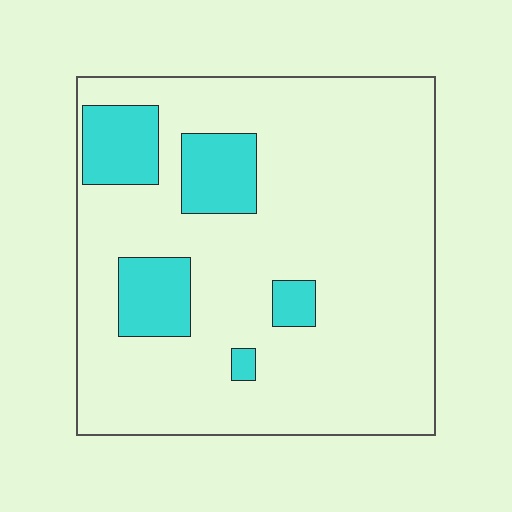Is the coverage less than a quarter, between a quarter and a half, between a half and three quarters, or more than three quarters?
Less than a quarter.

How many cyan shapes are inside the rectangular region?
5.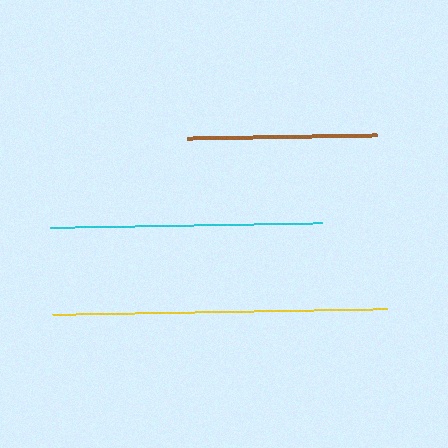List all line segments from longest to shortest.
From longest to shortest: yellow, cyan, brown.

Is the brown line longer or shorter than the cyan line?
The cyan line is longer than the brown line.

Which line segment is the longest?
The yellow line is the longest at approximately 335 pixels.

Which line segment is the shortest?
The brown line is the shortest at approximately 190 pixels.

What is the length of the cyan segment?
The cyan segment is approximately 272 pixels long.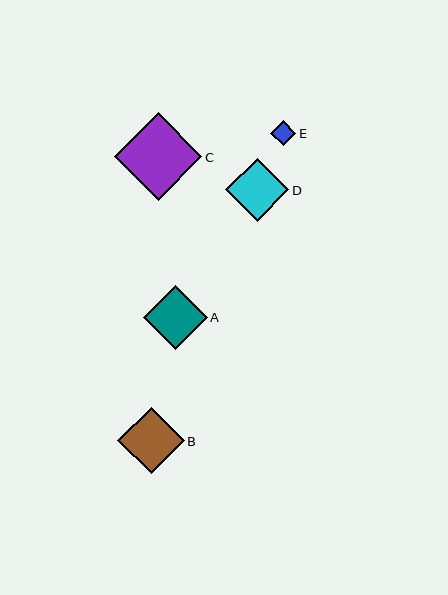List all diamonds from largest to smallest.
From largest to smallest: C, B, A, D, E.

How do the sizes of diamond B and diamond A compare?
Diamond B and diamond A are approximately the same size.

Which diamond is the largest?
Diamond C is the largest with a size of approximately 88 pixels.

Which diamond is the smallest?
Diamond E is the smallest with a size of approximately 25 pixels.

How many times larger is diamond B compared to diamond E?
Diamond B is approximately 2.6 times the size of diamond E.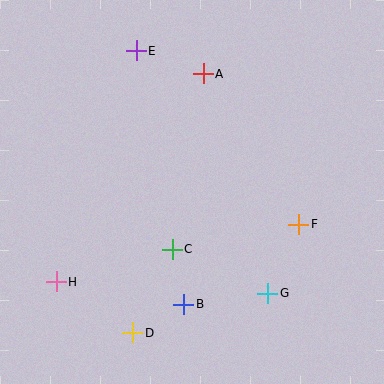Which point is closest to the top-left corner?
Point E is closest to the top-left corner.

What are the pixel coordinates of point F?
Point F is at (299, 224).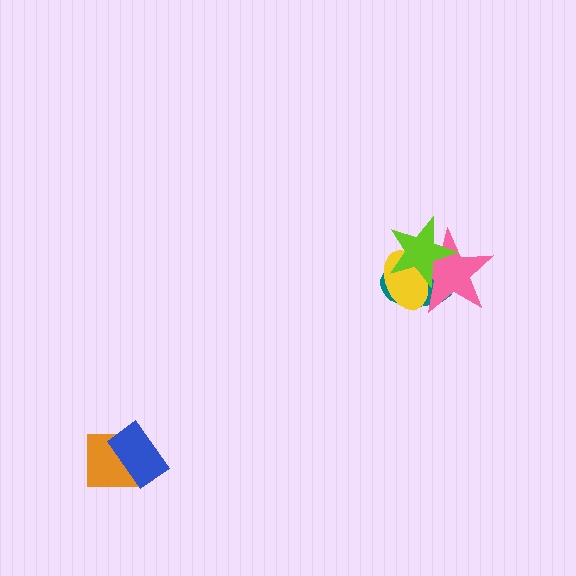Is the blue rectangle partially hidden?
No, no other shape covers it.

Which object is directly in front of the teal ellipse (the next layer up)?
The yellow ellipse is directly in front of the teal ellipse.